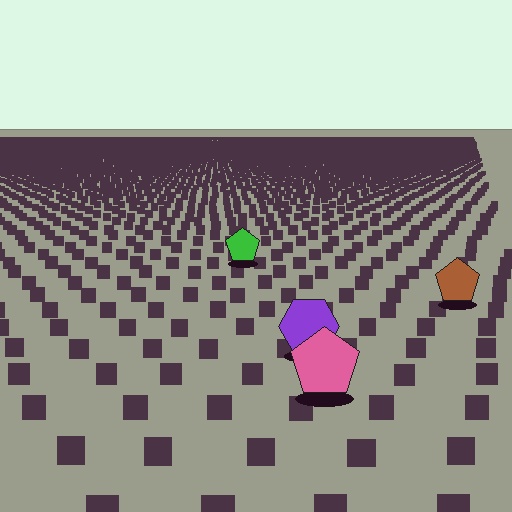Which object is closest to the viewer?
The pink pentagon is closest. The texture marks near it are larger and more spread out.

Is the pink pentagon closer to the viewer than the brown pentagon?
Yes. The pink pentagon is closer — you can tell from the texture gradient: the ground texture is coarser near it.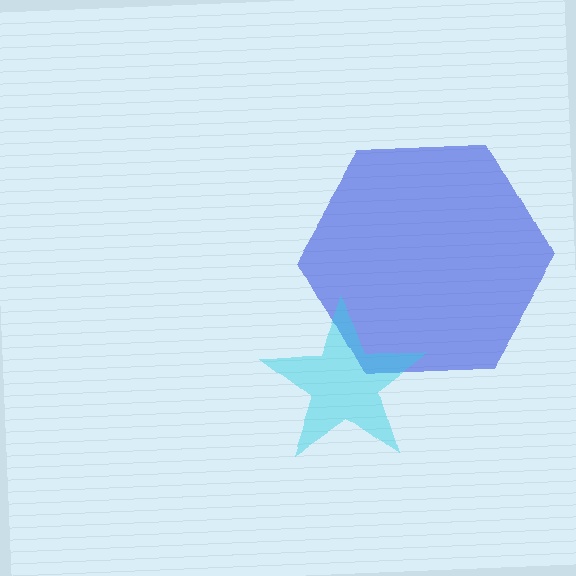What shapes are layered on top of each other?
The layered shapes are: a blue hexagon, a cyan star.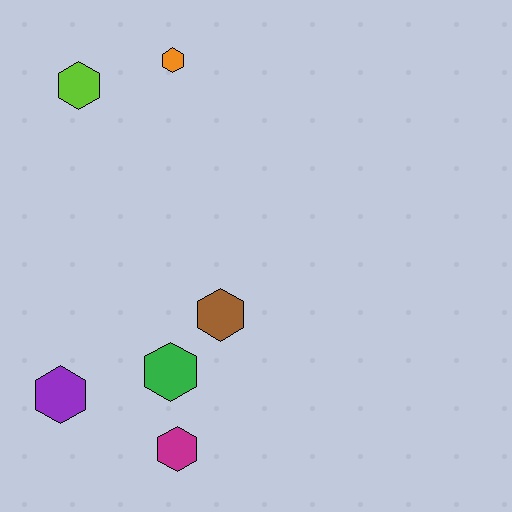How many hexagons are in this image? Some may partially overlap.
There are 6 hexagons.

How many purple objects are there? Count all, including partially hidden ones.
There is 1 purple object.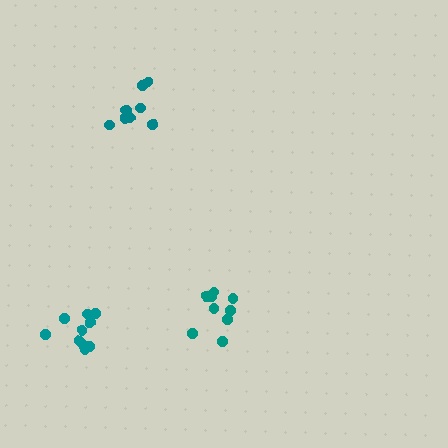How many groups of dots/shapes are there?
There are 3 groups.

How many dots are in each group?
Group 1: 9 dots, Group 2: 10 dots, Group 3: 10 dots (29 total).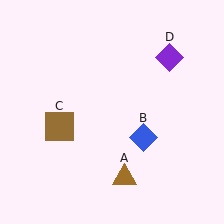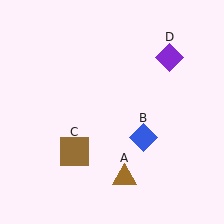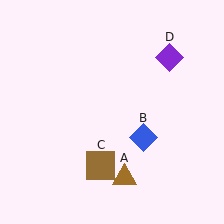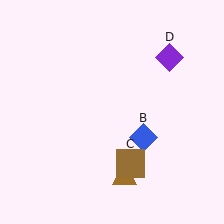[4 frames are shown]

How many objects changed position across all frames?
1 object changed position: brown square (object C).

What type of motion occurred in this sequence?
The brown square (object C) rotated counterclockwise around the center of the scene.